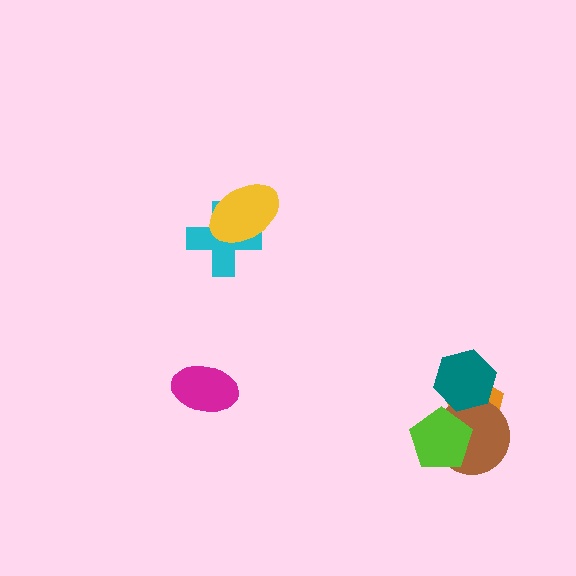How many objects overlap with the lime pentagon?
2 objects overlap with the lime pentagon.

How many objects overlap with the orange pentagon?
3 objects overlap with the orange pentagon.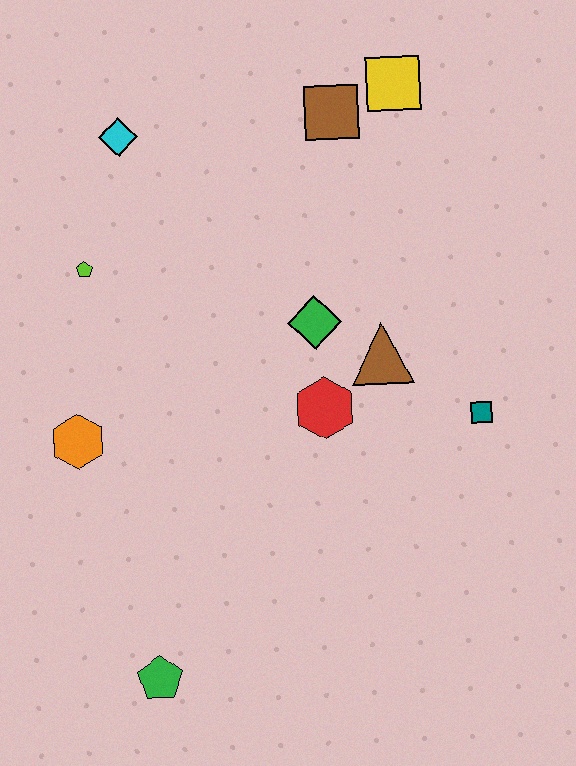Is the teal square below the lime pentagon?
Yes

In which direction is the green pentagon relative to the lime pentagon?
The green pentagon is below the lime pentagon.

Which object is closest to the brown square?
The yellow square is closest to the brown square.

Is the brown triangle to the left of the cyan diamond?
No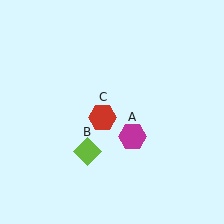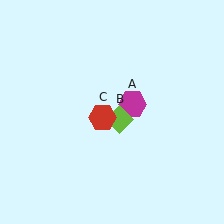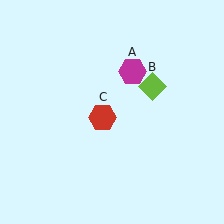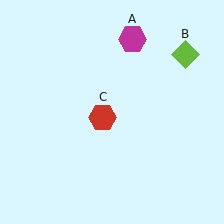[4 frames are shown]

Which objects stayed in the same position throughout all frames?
Red hexagon (object C) remained stationary.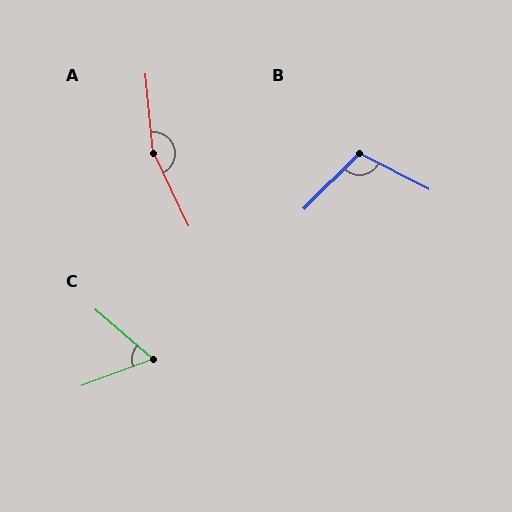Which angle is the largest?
A, at approximately 160 degrees.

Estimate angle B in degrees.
Approximately 108 degrees.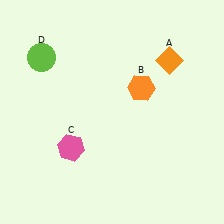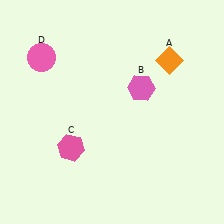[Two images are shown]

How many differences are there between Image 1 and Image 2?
There are 2 differences between the two images.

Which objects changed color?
B changed from orange to pink. D changed from lime to pink.